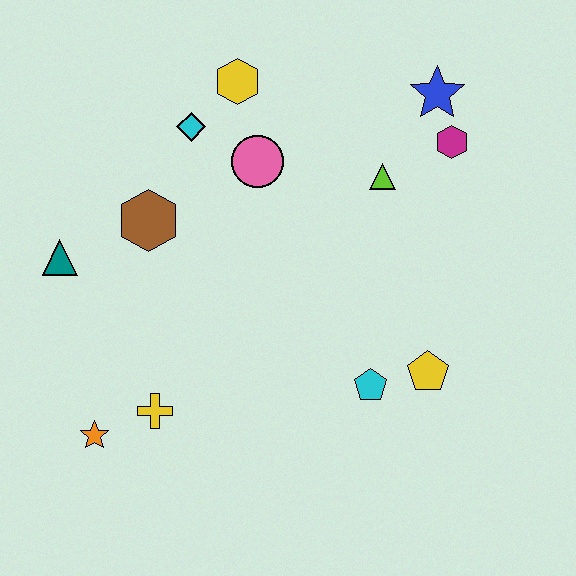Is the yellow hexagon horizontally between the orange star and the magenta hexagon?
Yes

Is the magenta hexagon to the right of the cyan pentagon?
Yes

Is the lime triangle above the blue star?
No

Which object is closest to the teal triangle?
The brown hexagon is closest to the teal triangle.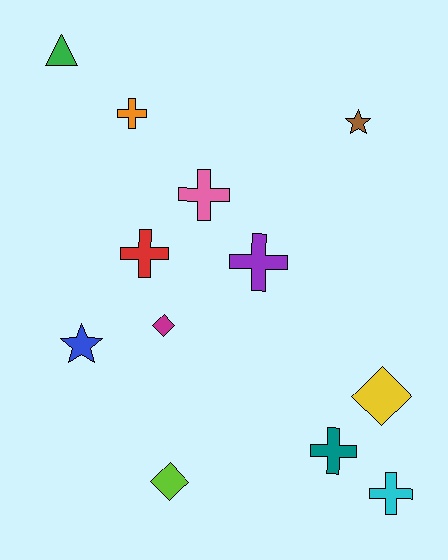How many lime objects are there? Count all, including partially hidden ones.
There is 1 lime object.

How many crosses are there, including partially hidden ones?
There are 6 crosses.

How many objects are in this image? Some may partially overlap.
There are 12 objects.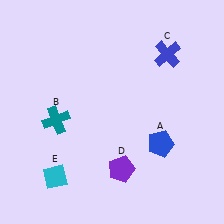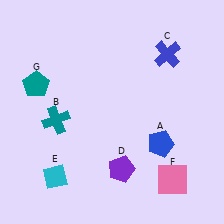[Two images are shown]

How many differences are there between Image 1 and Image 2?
There are 2 differences between the two images.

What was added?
A pink square (F), a teal pentagon (G) were added in Image 2.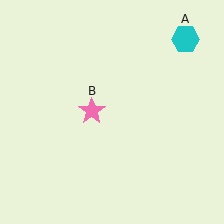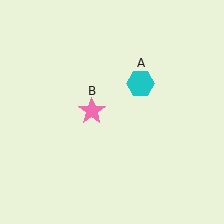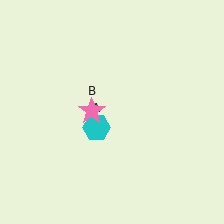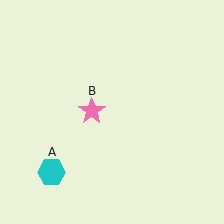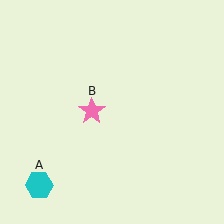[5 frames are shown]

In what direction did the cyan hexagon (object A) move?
The cyan hexagon (object A) moved down and to the left.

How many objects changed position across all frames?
1 object changed position: cyan hexagon (object A).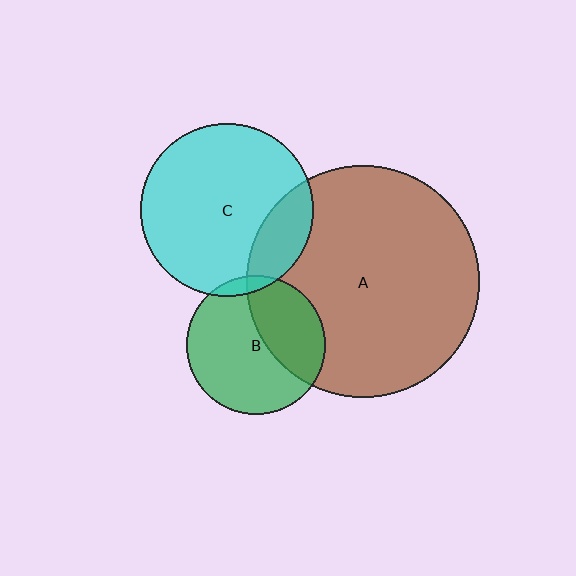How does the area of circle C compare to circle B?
Approximately 1.6 times.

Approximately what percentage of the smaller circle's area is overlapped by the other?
Approximately 20%.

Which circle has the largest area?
Circle A (brown).